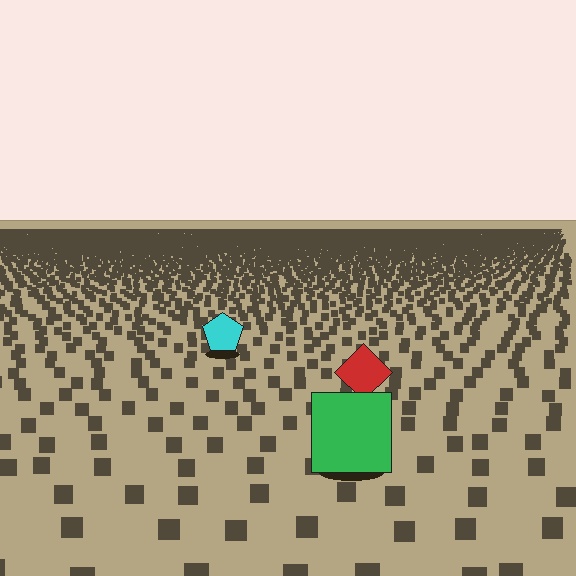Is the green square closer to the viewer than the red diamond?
Yes. The green square is closer — you can tell from the texture gradient: the ground texture is coarser near it.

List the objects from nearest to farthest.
From nearest to farthest: the green square, the red diamond, the cyan pentagon.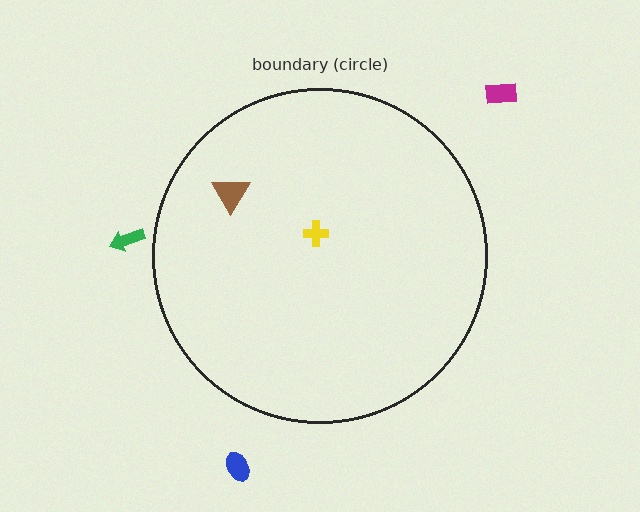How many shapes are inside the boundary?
2 inside, 3 outside.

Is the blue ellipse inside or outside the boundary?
Outside.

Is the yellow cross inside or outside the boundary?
Inside.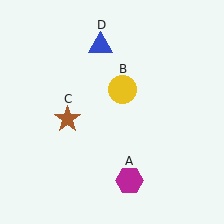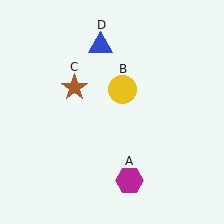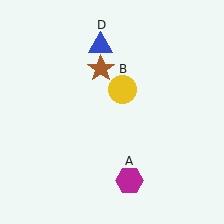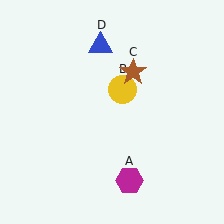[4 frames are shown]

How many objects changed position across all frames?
1 object changed position: brown star (object C).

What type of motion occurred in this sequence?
The brown star (object C) rotated clockwise around the center of the scene.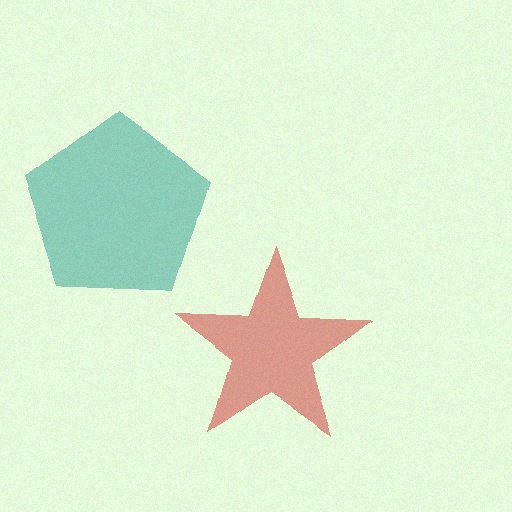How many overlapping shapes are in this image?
There are 2 overlapping shapes in the image.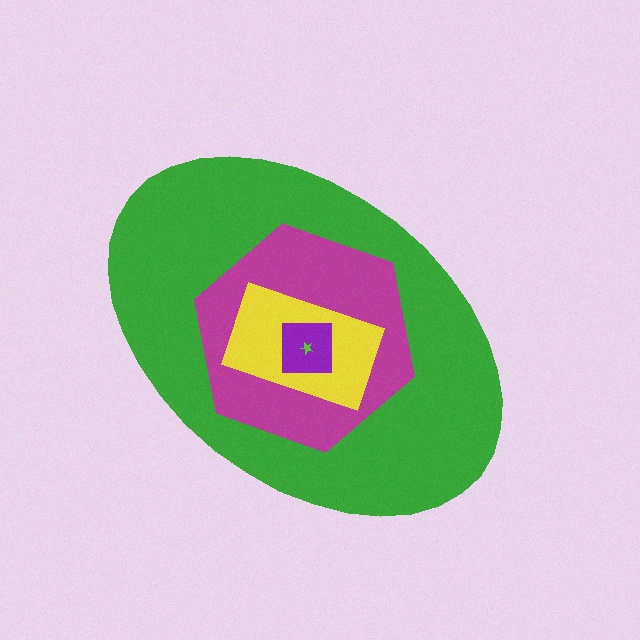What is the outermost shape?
The green ellipse.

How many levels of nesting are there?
5.